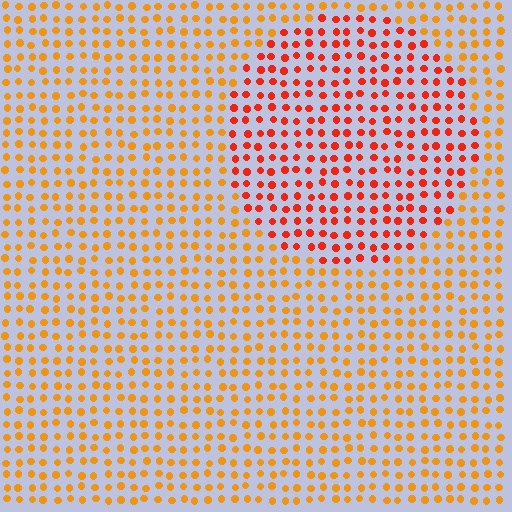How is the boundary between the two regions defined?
The boundary is defined purely by a slight shift in hue (about 32 degrees). Spacing, size, and orientation are identical on both sides.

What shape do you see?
I see a circle.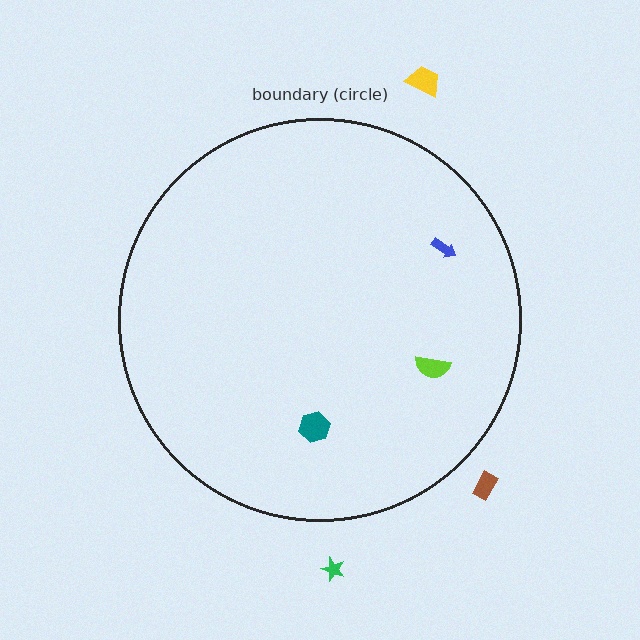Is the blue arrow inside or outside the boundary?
Inside.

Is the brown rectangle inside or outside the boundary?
Outside.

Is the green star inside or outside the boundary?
Outside.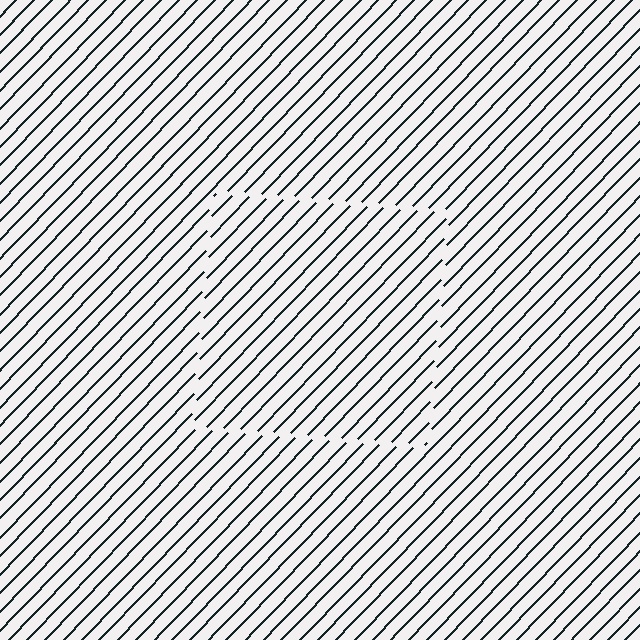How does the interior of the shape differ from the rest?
The interior of the shape contains the same grating, shifted by half a period — the contour is defined by the phase discontinuity where line-ends from the inner and outer gratings abut.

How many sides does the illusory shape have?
4 sides — the line-ends trace a square.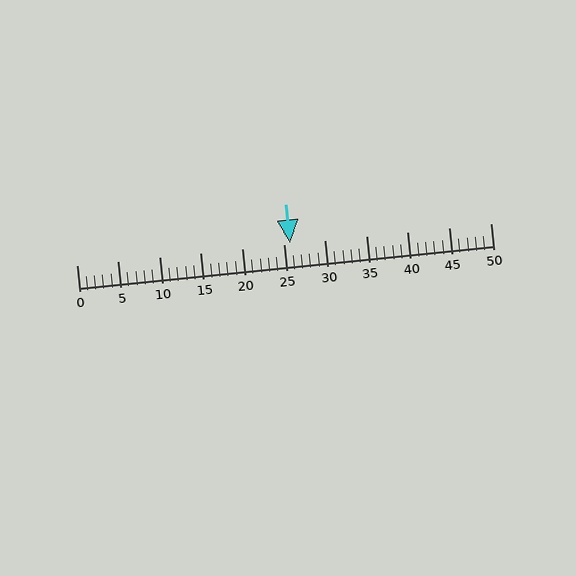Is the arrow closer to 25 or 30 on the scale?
The arrow is closer to 25.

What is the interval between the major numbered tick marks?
The major tick marks are spaced 5 units apart.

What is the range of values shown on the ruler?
The ruler shows values from 0 to 50.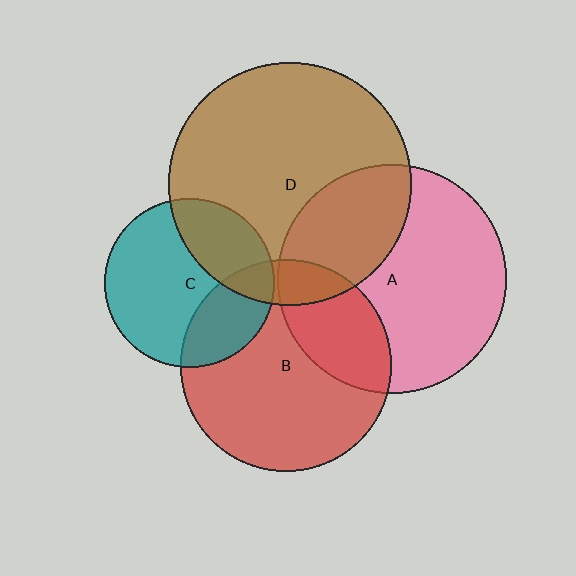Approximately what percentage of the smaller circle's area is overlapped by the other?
Approximately 30%.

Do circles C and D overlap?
Yes.